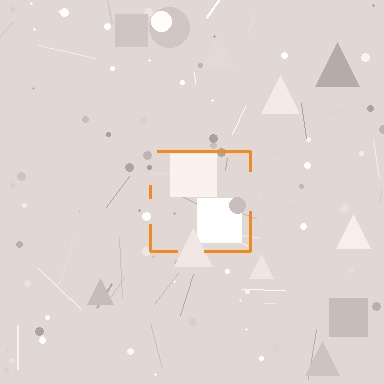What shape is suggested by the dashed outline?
The dashed outline suggests a square.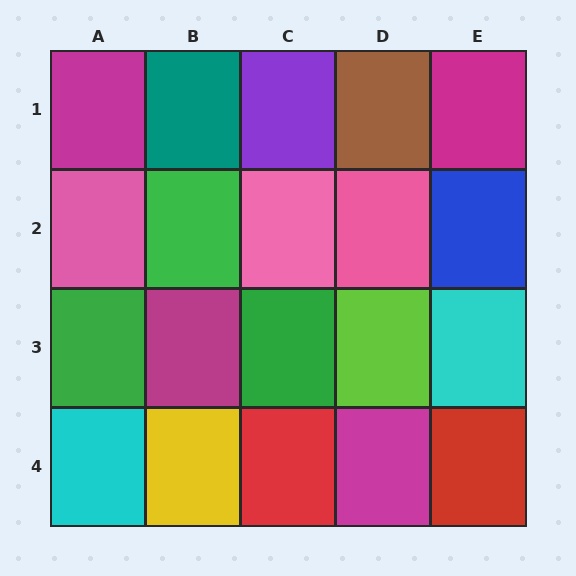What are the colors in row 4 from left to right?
Cyan, yellow, red, magenta, red.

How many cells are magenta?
4 cells are magenta.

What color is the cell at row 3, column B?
Magenta.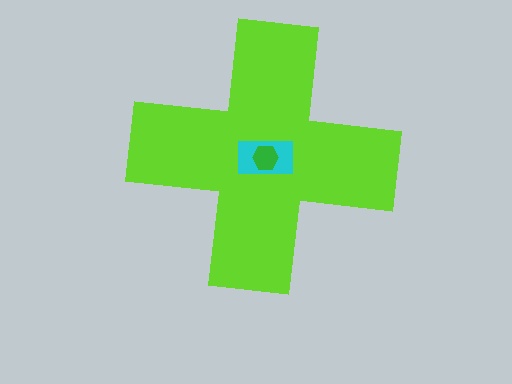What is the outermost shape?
The lime cross.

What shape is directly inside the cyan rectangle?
The green hexagon.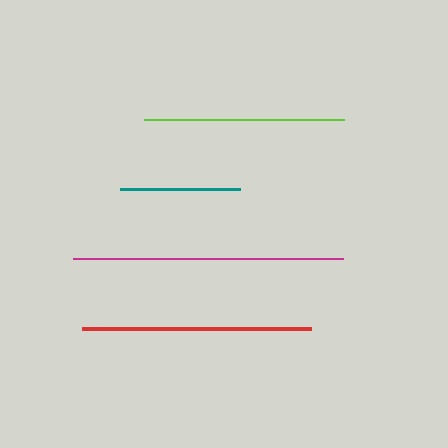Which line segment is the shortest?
The teal line is the shortest at approximately 120 pixels.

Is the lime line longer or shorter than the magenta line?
The magenta line is longer than the lime line.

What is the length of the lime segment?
The lime segment is approximately 200 pixels long.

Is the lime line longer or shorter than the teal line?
The lime line is longer than the teal line.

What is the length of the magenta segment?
The magenta segment is approximately 270 pixels long.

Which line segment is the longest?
The magenta line is the longest at approximately 270 pixels.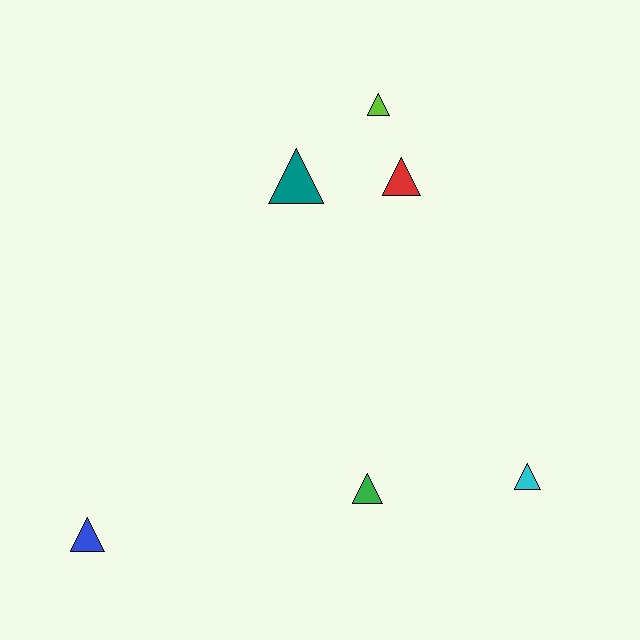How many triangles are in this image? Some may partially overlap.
There are 6 triangles.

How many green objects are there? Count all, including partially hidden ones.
There is 1 green object.